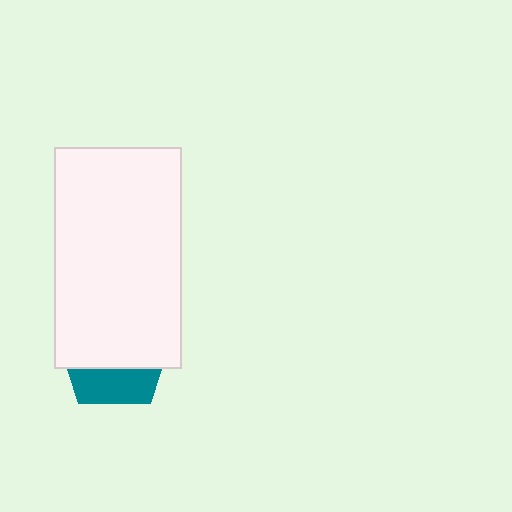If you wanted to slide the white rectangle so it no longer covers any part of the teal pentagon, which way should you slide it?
Slide it up — that is the most direct way to separate the two shapes.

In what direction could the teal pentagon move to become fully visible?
The teal pentagon could move down. That would shift it out from behind the white rectangle entirely.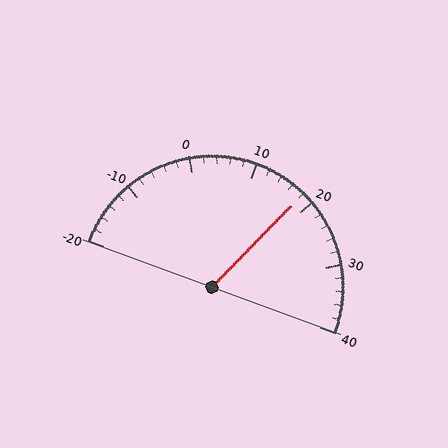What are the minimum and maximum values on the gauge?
The gauge ranges from -20 to 40.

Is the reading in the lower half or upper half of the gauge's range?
The reading is in the upper half of the range (-20 to 40).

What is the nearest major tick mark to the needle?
The nearest major tick mark is 20.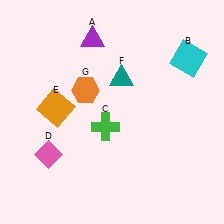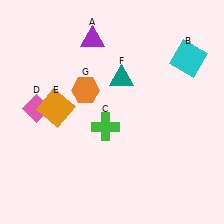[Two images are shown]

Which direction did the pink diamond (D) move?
The pink diamond (D) moved up.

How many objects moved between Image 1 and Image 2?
1 object moved between the two images.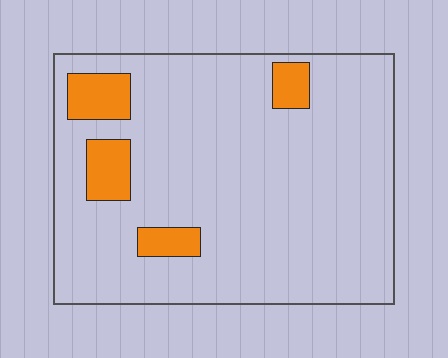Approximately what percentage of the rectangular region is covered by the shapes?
Approximately 10%.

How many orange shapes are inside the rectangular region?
4.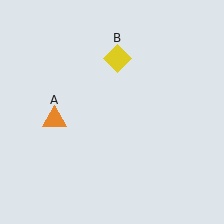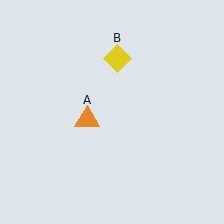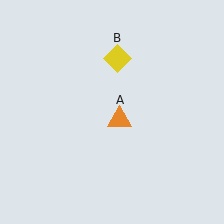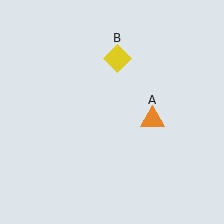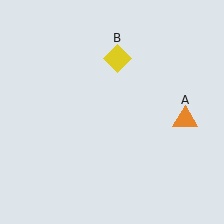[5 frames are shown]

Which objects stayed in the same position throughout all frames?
Yellow diamond (object B) remained stationary.